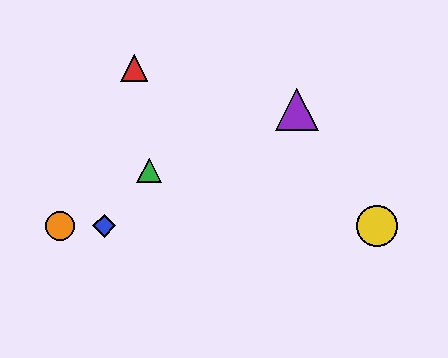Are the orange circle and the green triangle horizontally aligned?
No, the orange circle is at y≈226 and the green triangle is at y≈170.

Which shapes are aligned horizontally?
The blue diamond, the yellow circle, the orange circle are aligned horizontally.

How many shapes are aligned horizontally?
3 shapes (the blue diamond, the yellow circle, the orange circle) are aligned horizontally.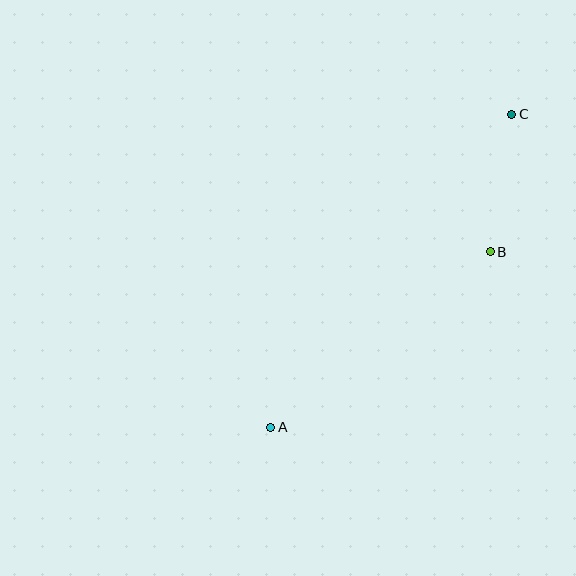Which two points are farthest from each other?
Points A and C are farthest from each other.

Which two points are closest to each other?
Points B and C are closest to each other.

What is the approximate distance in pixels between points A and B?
The distance between A and B is approximately 281 pixels.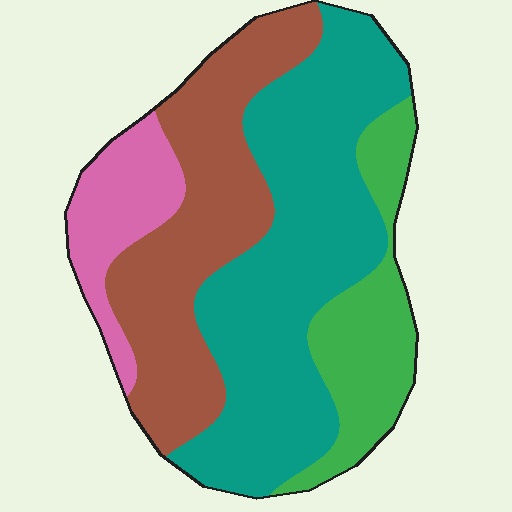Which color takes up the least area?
Pink, at roughly 10%.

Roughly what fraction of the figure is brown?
Brown takes up between a quarter and a half of the figure.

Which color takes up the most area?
Teal, at roughly 45%.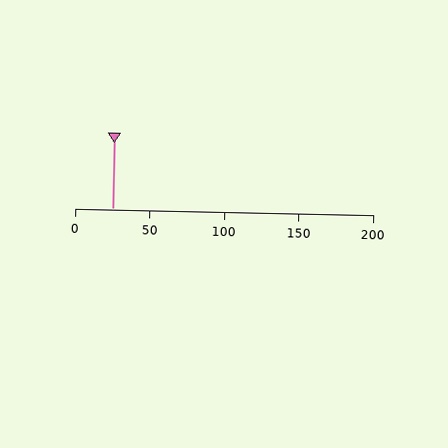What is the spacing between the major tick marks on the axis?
The major ticks are spaced 50 apart.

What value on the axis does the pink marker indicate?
The marker indicates approximately 25.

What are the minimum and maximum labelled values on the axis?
The axis runs from 0 to 200.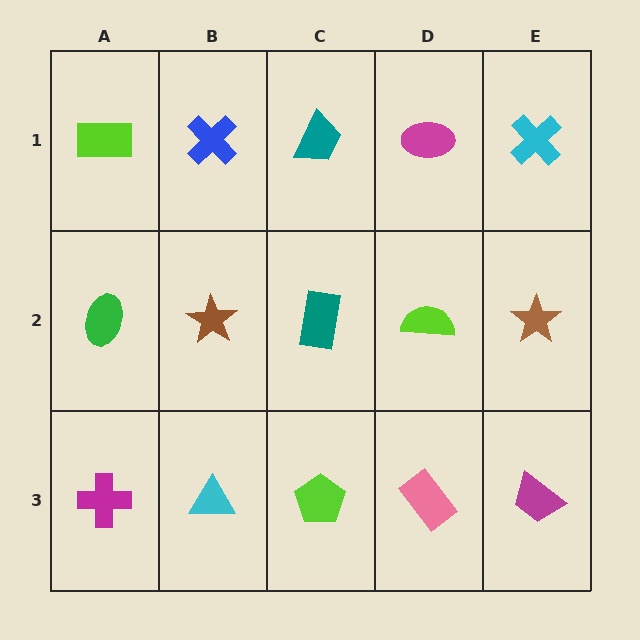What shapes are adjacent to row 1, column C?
A teal rectangle (row 2, column C), a blue cross (row 1, column B), a magenta ellipse (row 1, column D).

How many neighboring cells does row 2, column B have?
4.